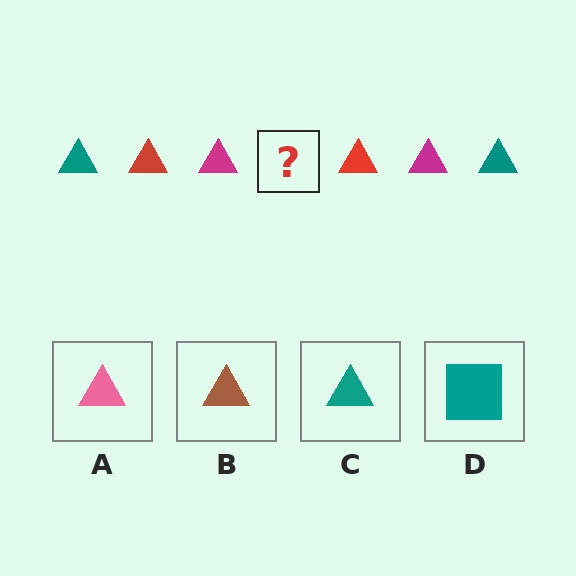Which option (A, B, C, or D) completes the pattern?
C.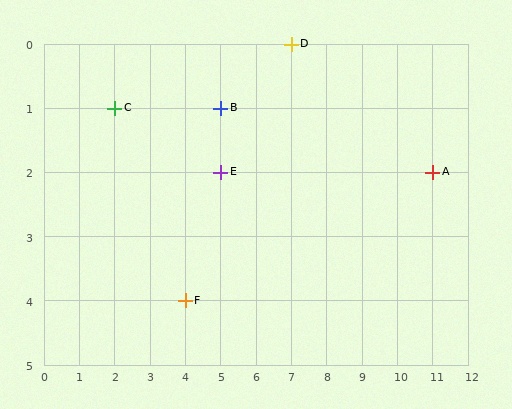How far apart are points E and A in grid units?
Points E and A are 6 columns apart.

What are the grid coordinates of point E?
Point E is at grid coordinates (5, 2).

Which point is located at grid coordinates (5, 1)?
Point B is at (5, 1).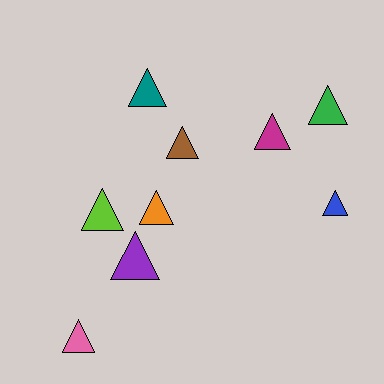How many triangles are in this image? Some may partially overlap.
There are 9 triangles.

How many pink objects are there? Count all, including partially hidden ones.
There is 1 pink object.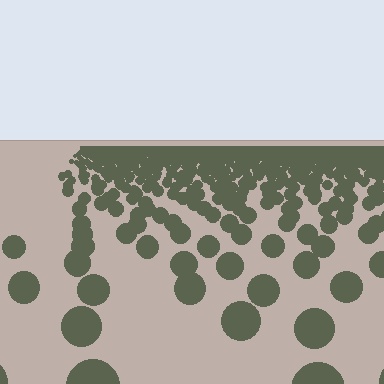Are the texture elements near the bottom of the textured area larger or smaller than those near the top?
Larger. Near the bottom, elements are closer to the viewer and appear at a bigger on-screen size.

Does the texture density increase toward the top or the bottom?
Density increases toward the top.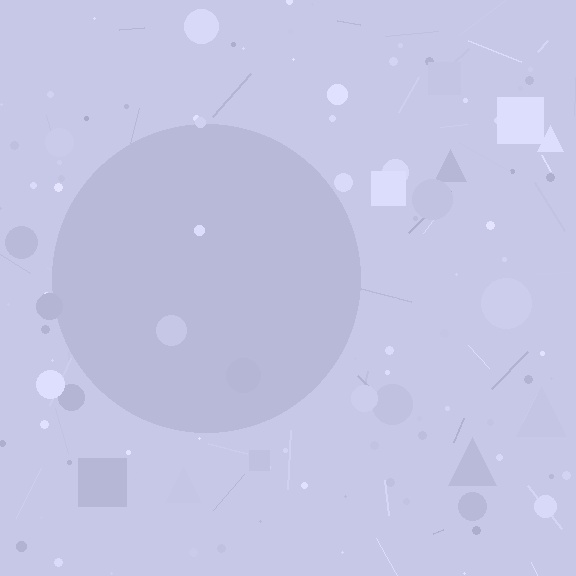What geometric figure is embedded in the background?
A circle is embedded in the background.